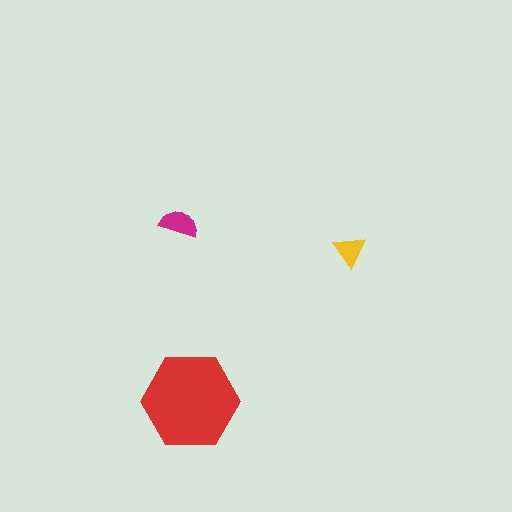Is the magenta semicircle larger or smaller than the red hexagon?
Smaller.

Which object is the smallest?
The yellow triangle.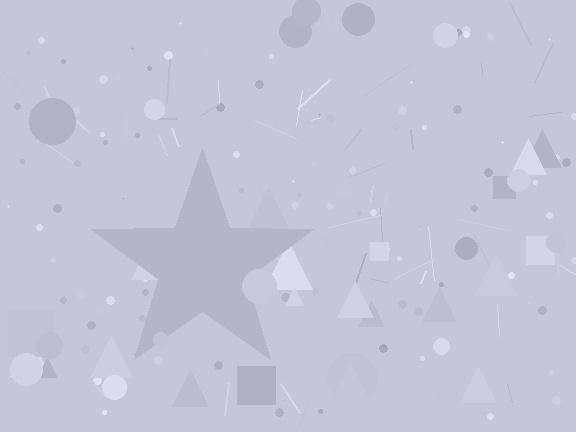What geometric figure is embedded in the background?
A star is embedded in the background.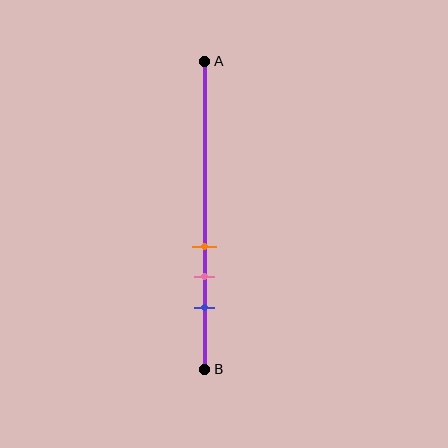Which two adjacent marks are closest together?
The orange and pink marks are the closest adjacent pair.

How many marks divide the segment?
There are 3 marks dividing the segment.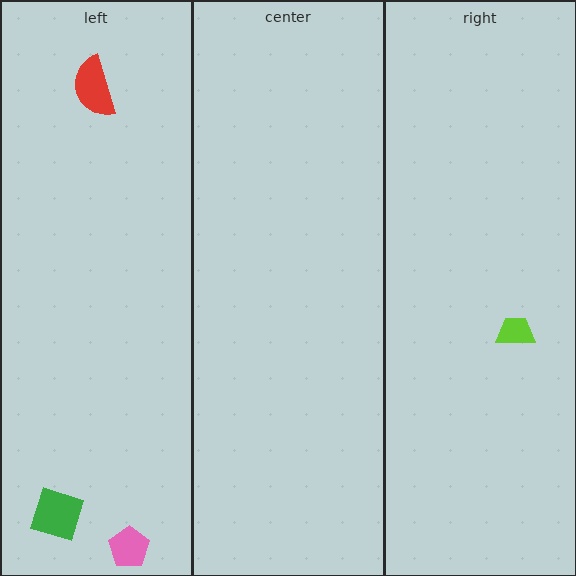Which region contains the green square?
The left region.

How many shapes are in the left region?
3.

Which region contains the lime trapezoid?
The right region.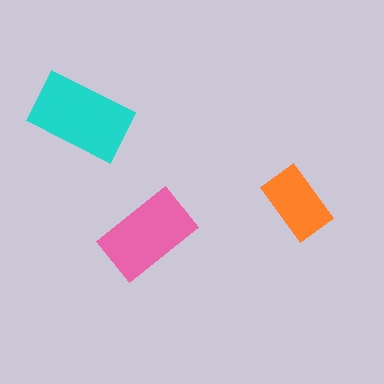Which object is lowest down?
The pink rectangle is bottommost.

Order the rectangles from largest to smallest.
the cyan one, the pink one, the orange one.